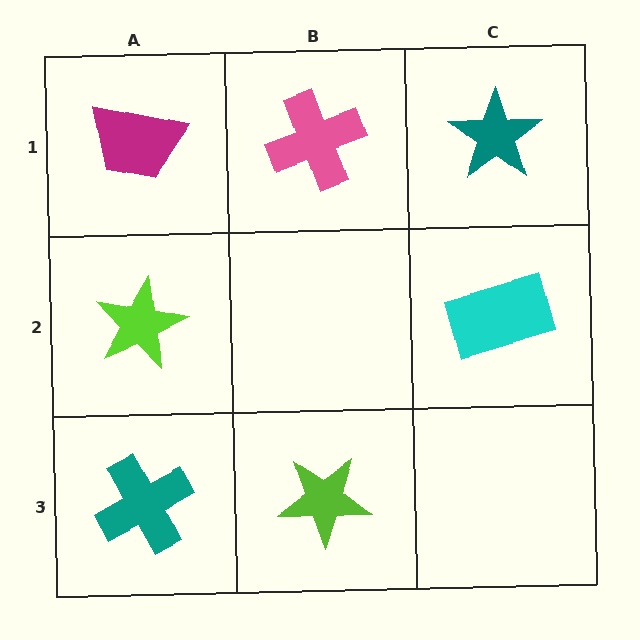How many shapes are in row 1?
3 shapes.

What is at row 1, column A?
A magenta trapezoid.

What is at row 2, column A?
A lime star.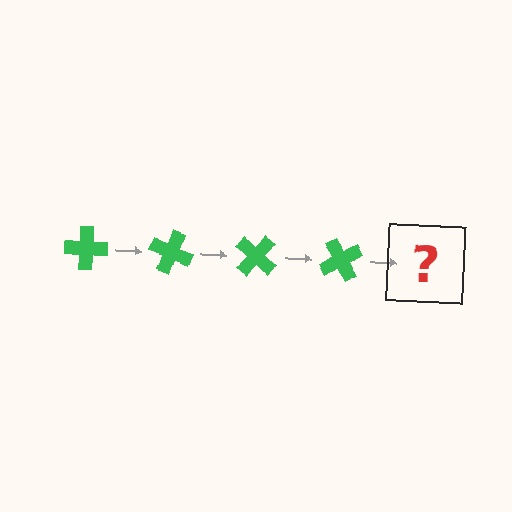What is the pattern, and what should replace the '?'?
The pattern is that the cross rotates 20 degrees each step. The '?' should be a green cross rotated 80 degrees.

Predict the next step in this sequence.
The next step is a green cross rotated 80 degrees.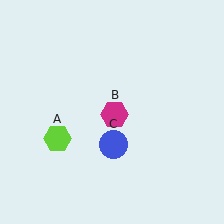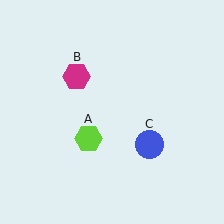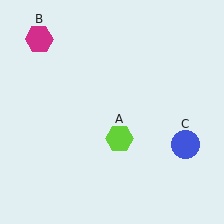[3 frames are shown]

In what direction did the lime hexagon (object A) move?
The lime hexagon (object A) moved right.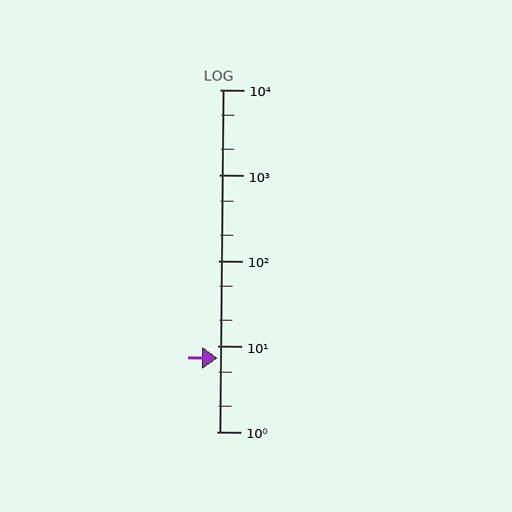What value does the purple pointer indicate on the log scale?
The pointer indicates approximately 7.3.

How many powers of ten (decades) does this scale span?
The scale spans 4 decades, from 1 to 10000.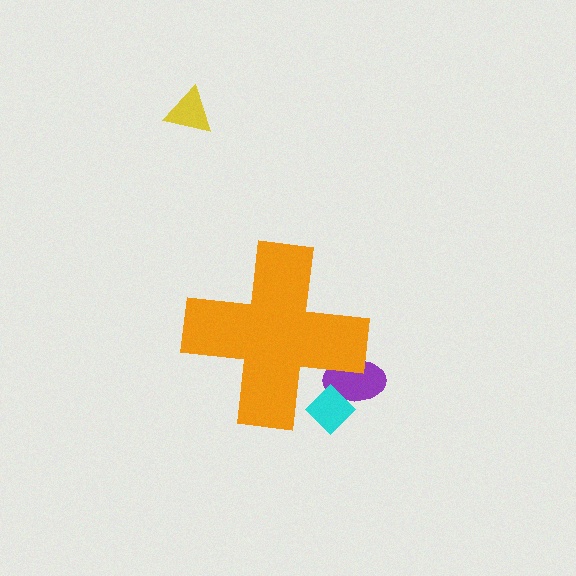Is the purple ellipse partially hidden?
Yes, the purple ellipse is partially hidden behind the orange cross.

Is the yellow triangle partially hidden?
No, the yellow triangle is fully visible.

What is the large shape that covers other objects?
An orange cross.